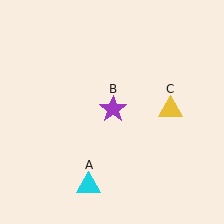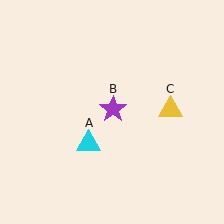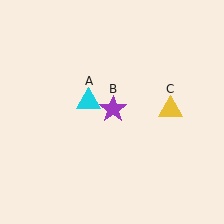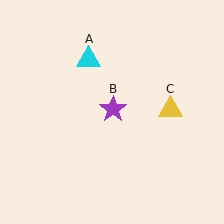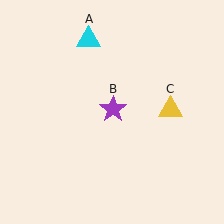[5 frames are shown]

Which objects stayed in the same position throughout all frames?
Purple star (object B) and yellow triangle (object C) remained stationary.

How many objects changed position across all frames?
1 object changed position: cyan triangle (object A).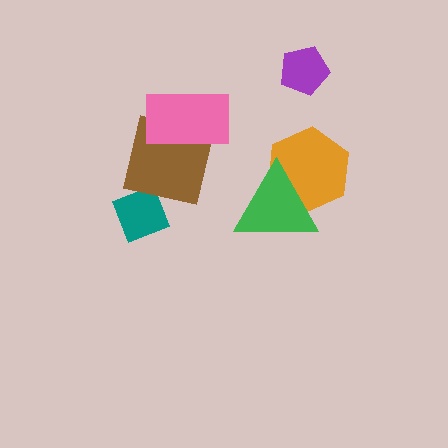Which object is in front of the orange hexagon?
The green triangle is in front of the orange hexagon.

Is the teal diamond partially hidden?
Yes, it is partially covered by another shape.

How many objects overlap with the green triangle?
1 object overlaps with the green triangle.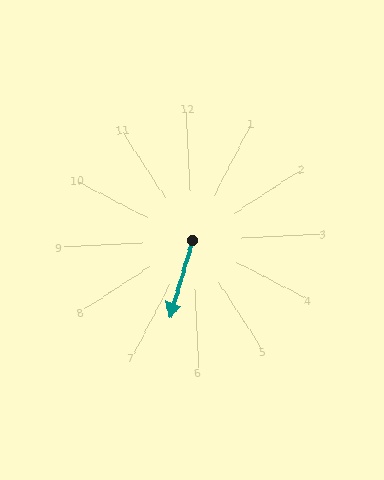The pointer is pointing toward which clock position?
Roughly 7 o'clock.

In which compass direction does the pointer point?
South.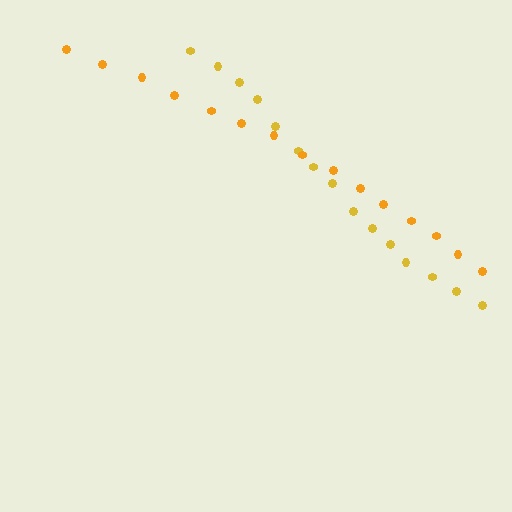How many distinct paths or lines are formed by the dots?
There are 2 distinct paths.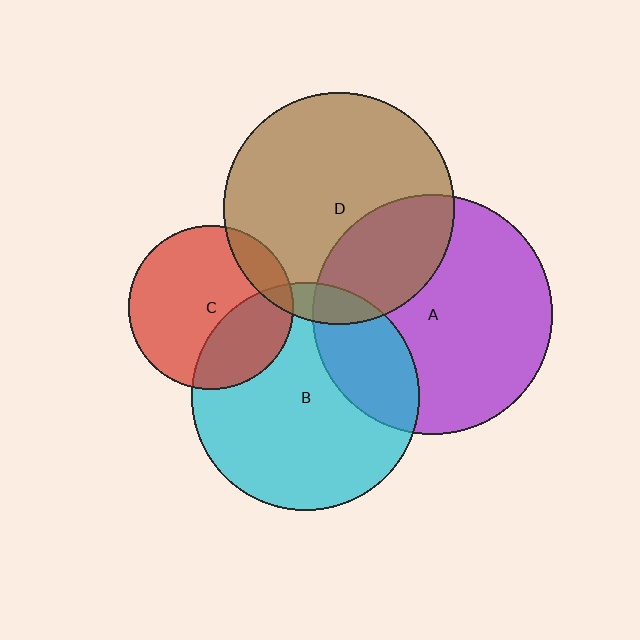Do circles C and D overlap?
Yes.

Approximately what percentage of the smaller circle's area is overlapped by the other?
Approximately 15%.